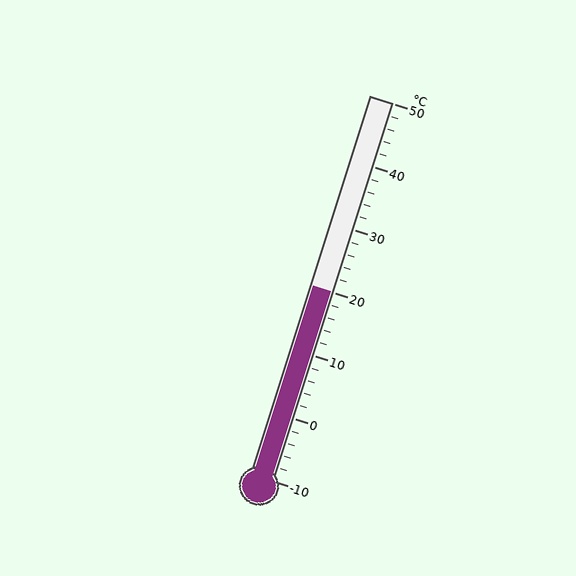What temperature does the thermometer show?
The thermometer shows approximately 20°C.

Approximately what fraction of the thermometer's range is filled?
The thermometer is filled to approximately 50% of its range.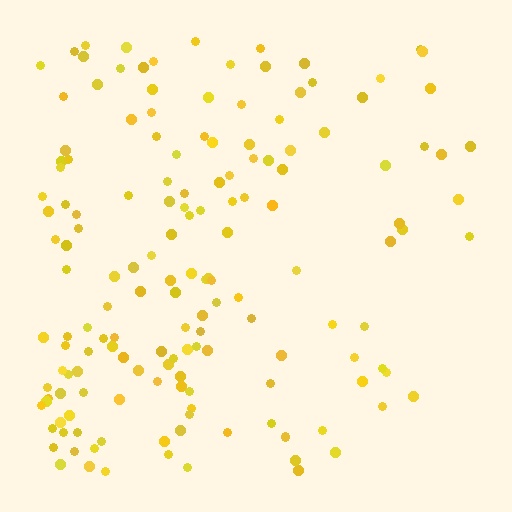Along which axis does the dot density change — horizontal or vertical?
Horizontal.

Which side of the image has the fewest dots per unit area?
The right.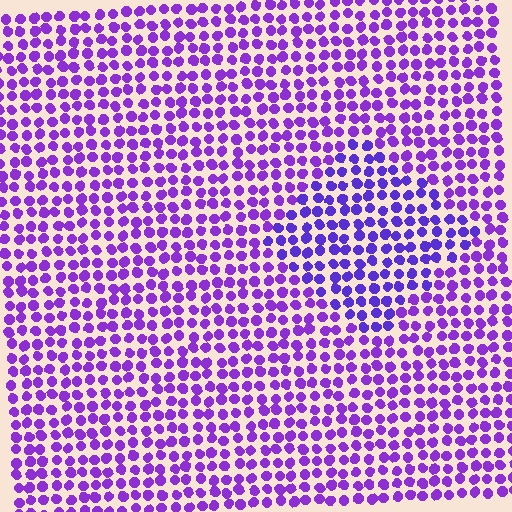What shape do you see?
I see a diamond.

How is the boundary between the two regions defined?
The boundary is defined purely by a slight shift in hue (about 20 degrees). Spacing, size, and orientation are identical on both sides.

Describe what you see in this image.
The image is filled with small purple elements in a uniform arrangement. A diamond-shaped region is visible where the elements are tinted to a slightly different hue, forming a subtle color boundary.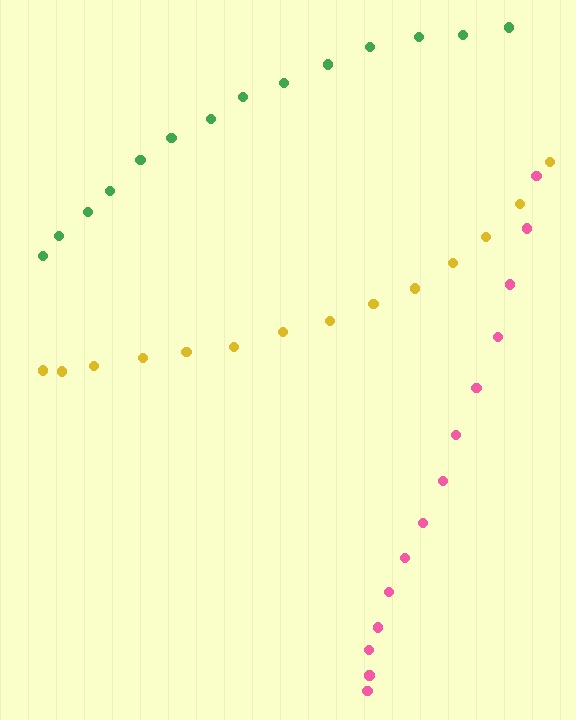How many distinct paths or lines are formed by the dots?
There are 3 distinct paths.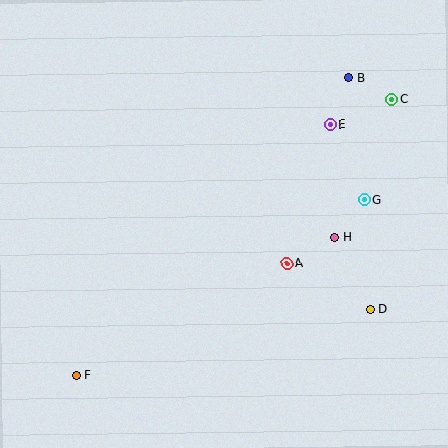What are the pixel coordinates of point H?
Point H is at (335, 237).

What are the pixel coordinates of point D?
Point D is at (370, 309).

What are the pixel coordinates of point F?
Point F is at (76, 375).